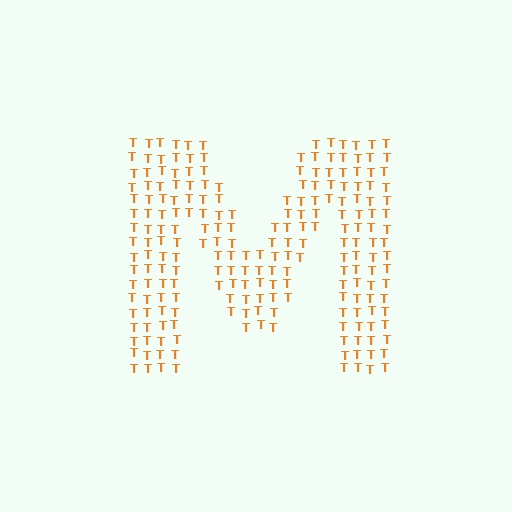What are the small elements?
The small elements are letter T's.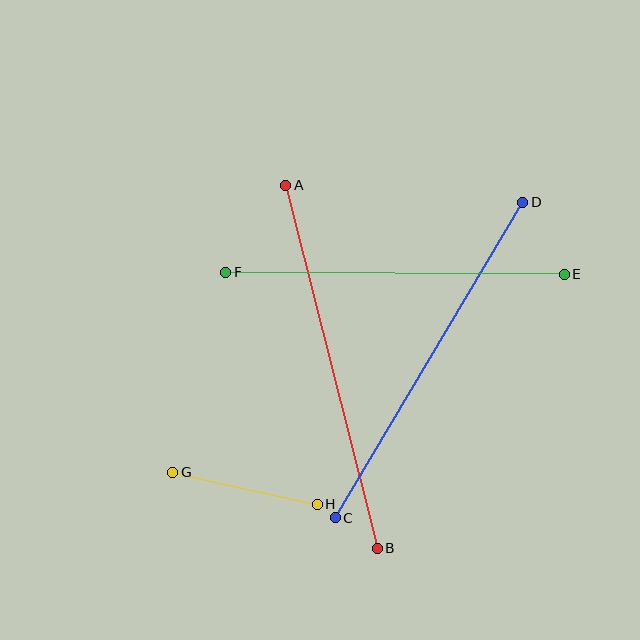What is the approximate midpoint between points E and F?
The midpoint is at approximately (395, 273) pixels.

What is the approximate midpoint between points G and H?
The midpoint is at approximately (245, 488) pixels.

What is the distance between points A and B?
The distance is approximately 374 pixels.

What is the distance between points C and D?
The distance is approximately 367 pixels.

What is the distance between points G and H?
The distance is approximately 148 pixels.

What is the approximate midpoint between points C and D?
The midpoint is at approximately (429, 360) pixels.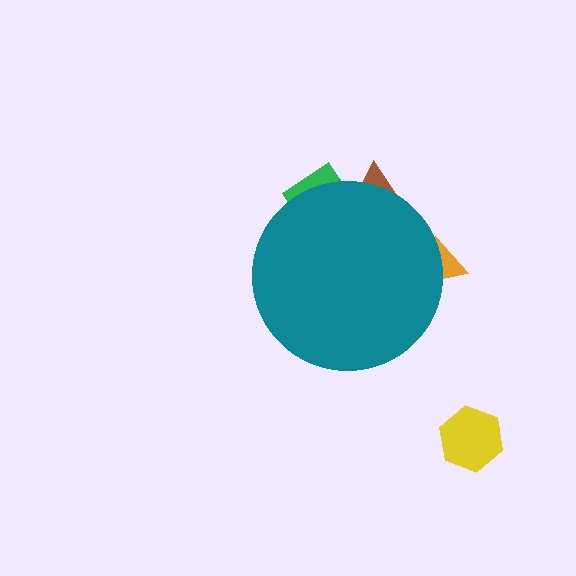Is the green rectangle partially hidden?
Yes, the green rectangle is partially hidden behind the teal circle.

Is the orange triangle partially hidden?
Yes, the orange triangle is partially hidden behind the teal circle.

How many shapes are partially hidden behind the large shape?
3 shapes are partially hidden.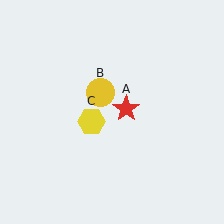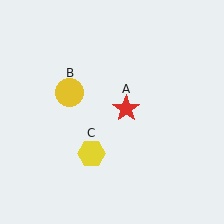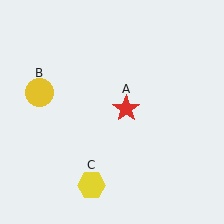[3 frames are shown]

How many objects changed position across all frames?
2 objects changed position: yellow circle (object B), yellow hexagon (object C).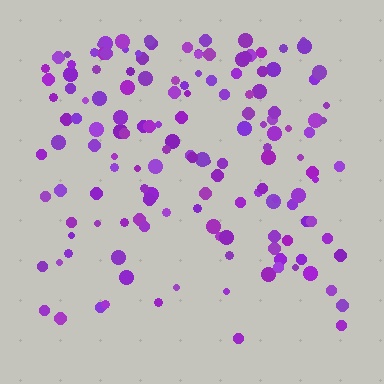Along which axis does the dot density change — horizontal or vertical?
Vertical.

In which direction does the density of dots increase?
From bottom to top, with the top side densest.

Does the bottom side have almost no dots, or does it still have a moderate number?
Still a moderate number, just noticeably fewer than the top.